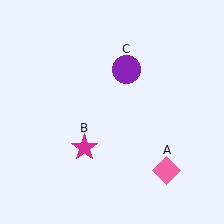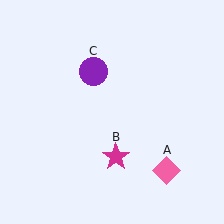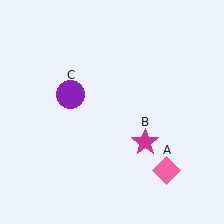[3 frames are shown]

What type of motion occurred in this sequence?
The magenta star (object B), purple circle (object C) rotated counterclockwise around the center of the scene.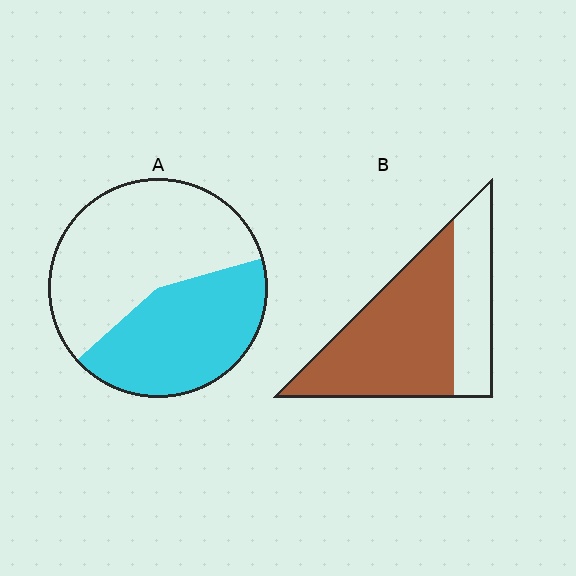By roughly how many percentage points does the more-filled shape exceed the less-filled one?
By roughly 25 percentage points (B over A).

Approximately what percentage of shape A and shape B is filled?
A is approximately 45% and B is approximately 70%.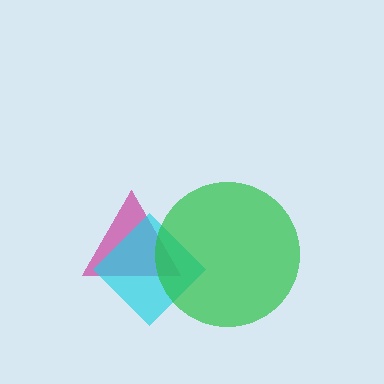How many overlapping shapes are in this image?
There are 3 overlapping shapes in the image.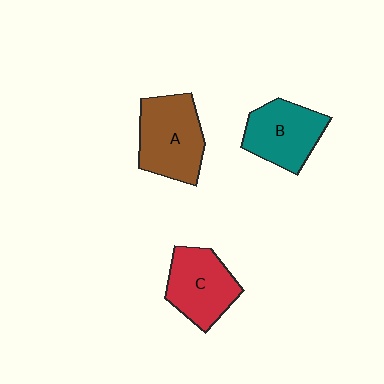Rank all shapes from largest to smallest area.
From largest to smallest: A (brown), C (red), B (teal).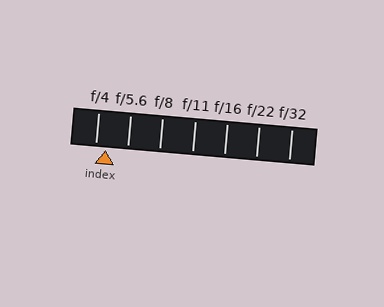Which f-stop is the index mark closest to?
The index mark is closest to f/4.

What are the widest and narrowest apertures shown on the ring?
The widest aperture shown is f/4 and the narrowest is f/32.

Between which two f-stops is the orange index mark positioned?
The index mark is between f/4 and f/5.6.